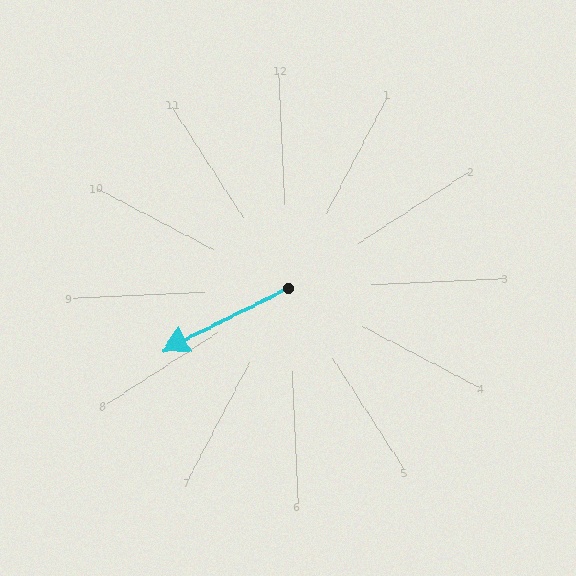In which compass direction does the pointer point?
Southwest.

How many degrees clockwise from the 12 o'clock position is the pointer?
Approximately 246 degrees.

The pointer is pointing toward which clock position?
Roughly 8 o'clock.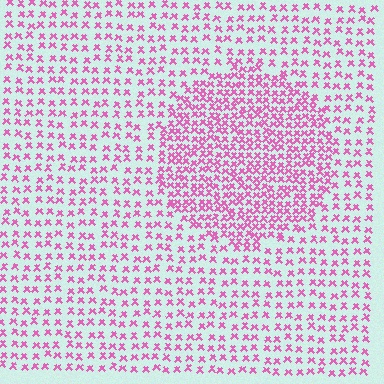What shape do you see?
I see a circle.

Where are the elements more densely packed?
The elements are more densely packed inside the circle boundary.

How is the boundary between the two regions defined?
The boundary is defined by a change in element density (approximately 1.9x ratio). All elements are the same color, size, and shape.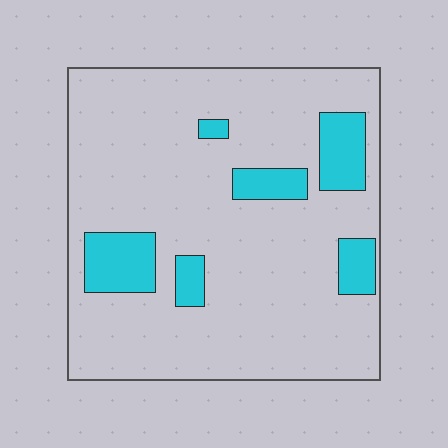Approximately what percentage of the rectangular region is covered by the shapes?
Approximately 15%.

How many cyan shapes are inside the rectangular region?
6.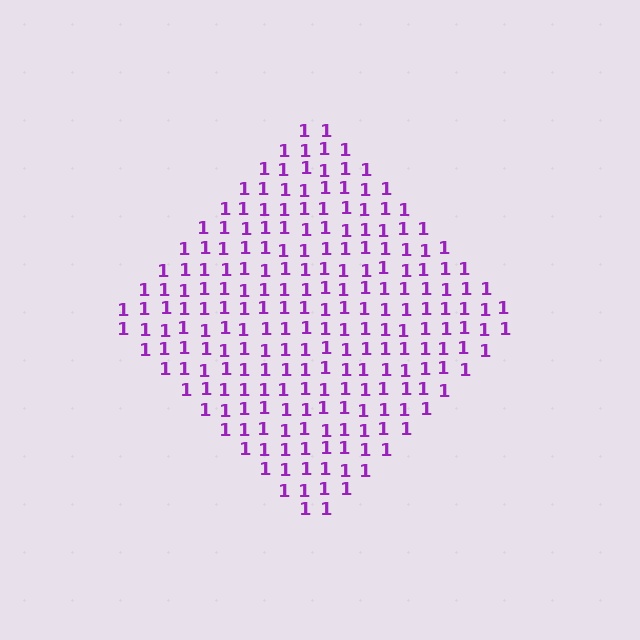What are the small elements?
The small elements are digit 1's.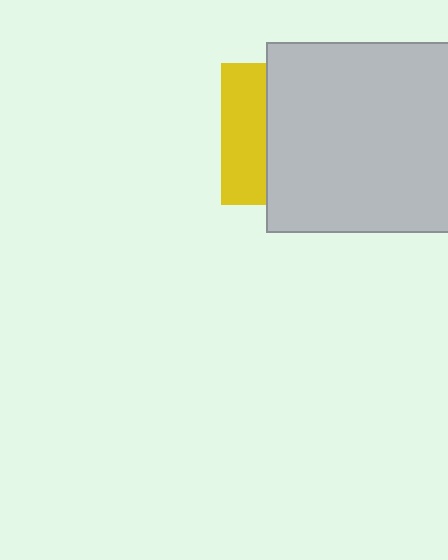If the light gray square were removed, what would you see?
You would see the complete yellow square.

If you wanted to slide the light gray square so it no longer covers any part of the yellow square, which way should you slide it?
Slide it right — that is the most direct way to separate the two shapes.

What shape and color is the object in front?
The object in front is a light gray square.